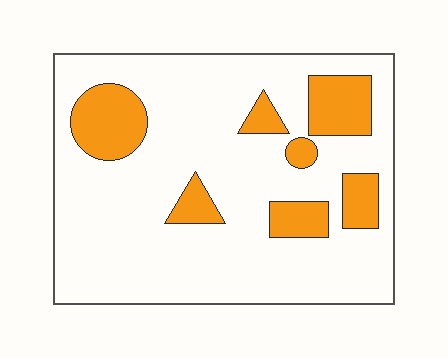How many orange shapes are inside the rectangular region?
7.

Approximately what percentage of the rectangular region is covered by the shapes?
Approximately 20%.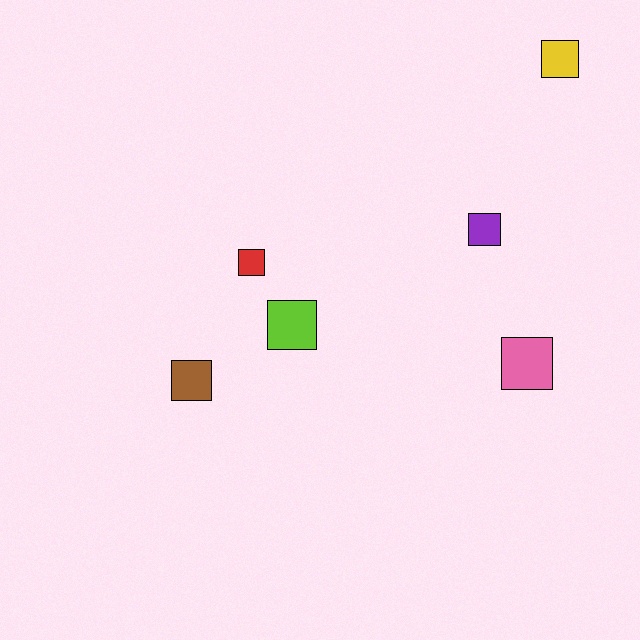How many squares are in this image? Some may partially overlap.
There are 6 squares.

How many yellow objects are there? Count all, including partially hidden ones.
There is 1 yellow object.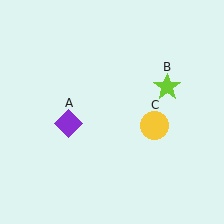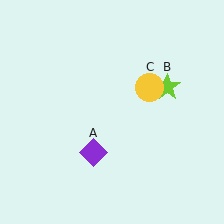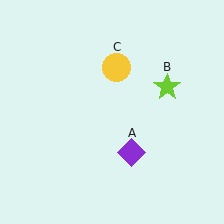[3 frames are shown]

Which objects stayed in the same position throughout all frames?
Lime star (object B) remained stationary.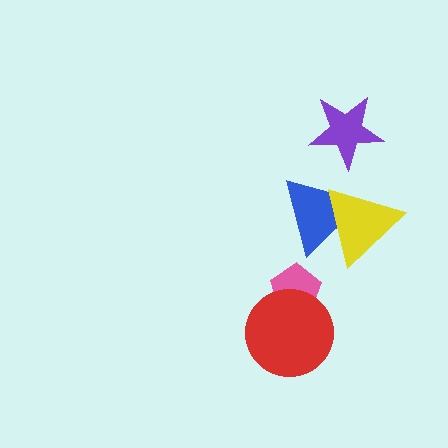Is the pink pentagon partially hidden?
Yes, it is partially covered by another shape.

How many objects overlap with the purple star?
0 objects overlap with the purple star.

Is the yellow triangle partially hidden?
No, no other shape covers it.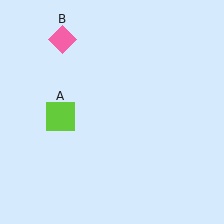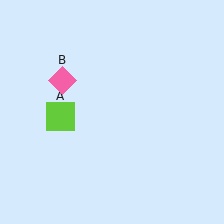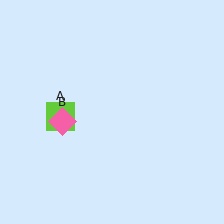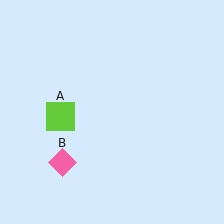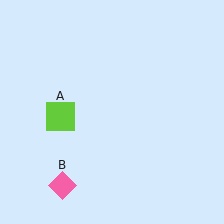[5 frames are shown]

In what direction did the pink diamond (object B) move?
The pink diamond (object B) moved down.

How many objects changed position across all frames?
1 object changed position: pink diamond (object B).